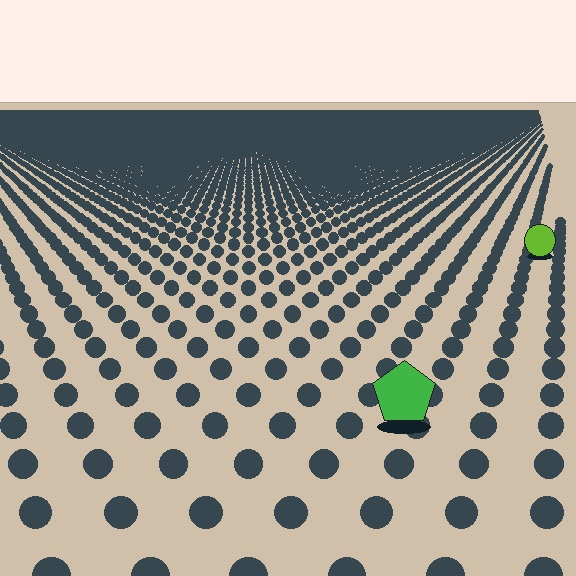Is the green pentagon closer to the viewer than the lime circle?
Yes. The green pentagon is closer — you can tell from the texture gradient: the ground texture is coarser near it.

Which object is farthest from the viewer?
The lime circle is farthest from the viewer. It appears smaller and the ground texture around it is denser.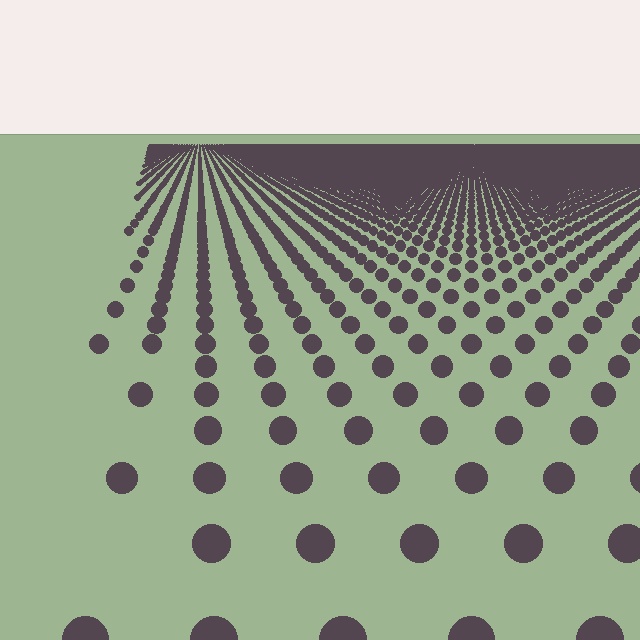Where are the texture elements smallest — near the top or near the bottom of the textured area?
Near the top.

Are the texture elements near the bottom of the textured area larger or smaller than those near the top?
Larger. Near the bottom, elements are closer to the viewer and appear at a bigger on-screen size.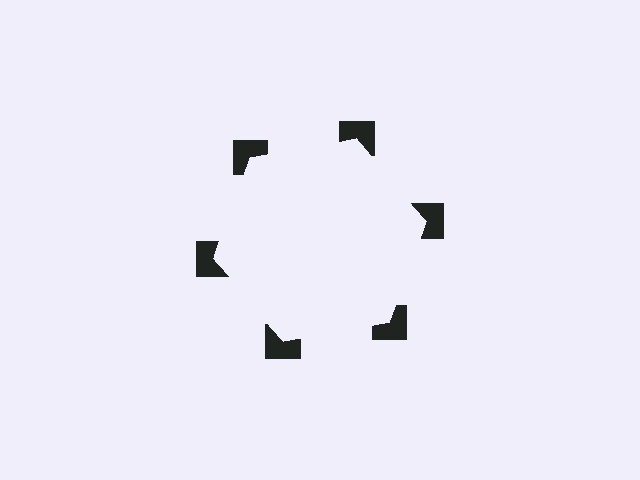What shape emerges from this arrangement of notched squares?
An illusory hexagon — its edges are inferred from the aligned wedge cuts in the notched squares, not physically drawn.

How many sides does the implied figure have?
6 sides.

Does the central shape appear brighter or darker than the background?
It typically appears slightly brighter than the background, even though no actual brightness change is drawn.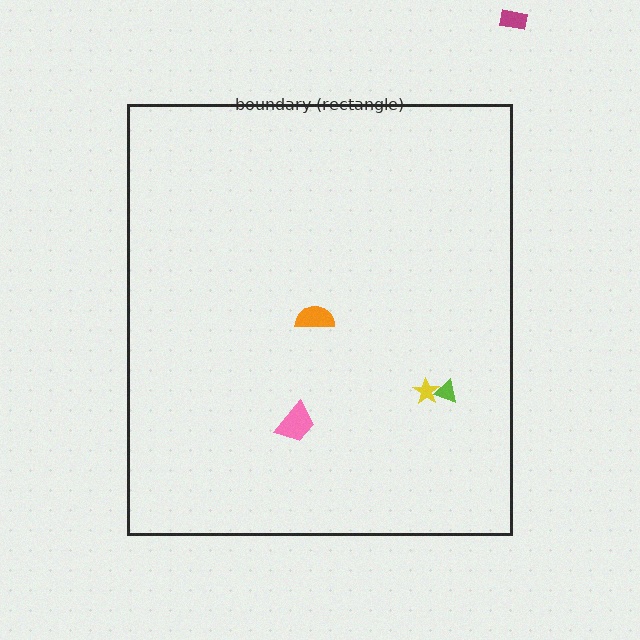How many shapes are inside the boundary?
4 inside, 1 outside.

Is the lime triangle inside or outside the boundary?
Inside.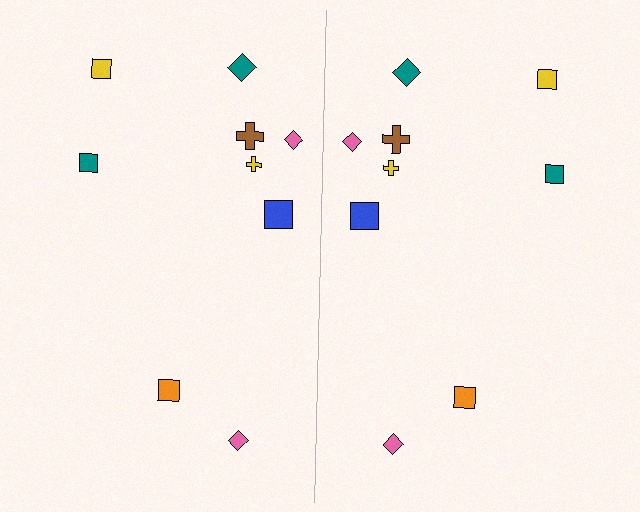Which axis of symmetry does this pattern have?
The pattern has a vertical axis of symmetry running through the center of the image.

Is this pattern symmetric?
Yes, this pattern has bilateral (reflection) symmetry.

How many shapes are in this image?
There are 18 shapes in this image.